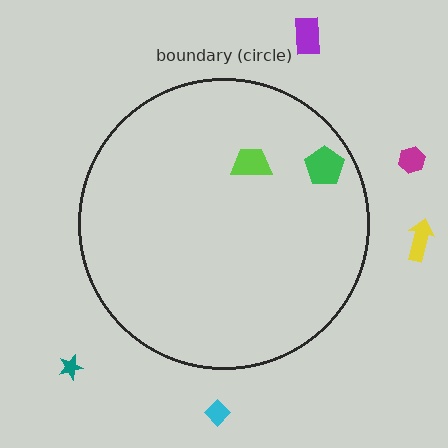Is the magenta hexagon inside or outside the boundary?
Outside.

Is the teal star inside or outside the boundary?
Outside.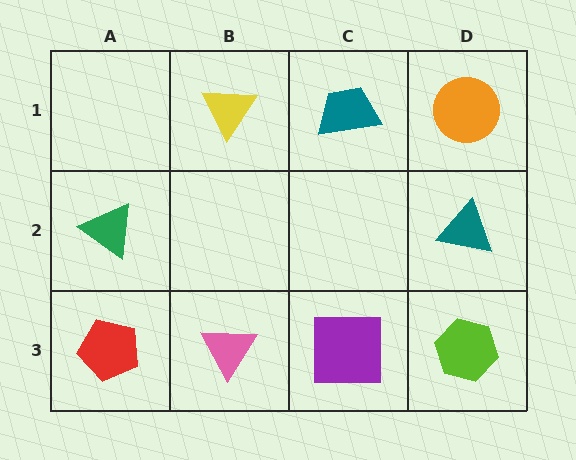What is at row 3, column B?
A pink triangle.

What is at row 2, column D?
A teal triangle.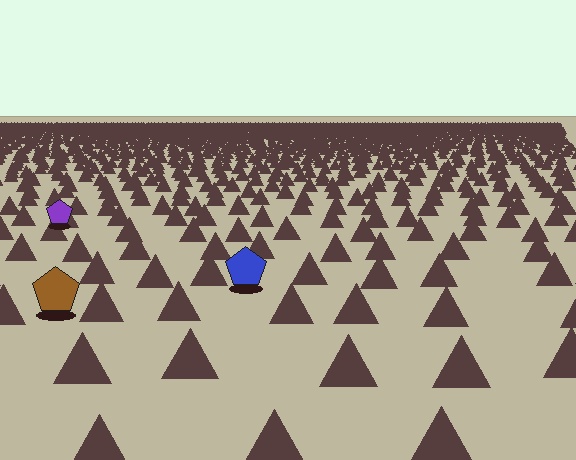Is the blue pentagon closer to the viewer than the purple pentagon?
Yes. The blue pentagon is closer — you can tell from the texture gradient: the ground texture is coarser near it.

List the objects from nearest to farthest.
From nearest to farthest: the brown pentagon, the blue pentagon, the purple pentagon.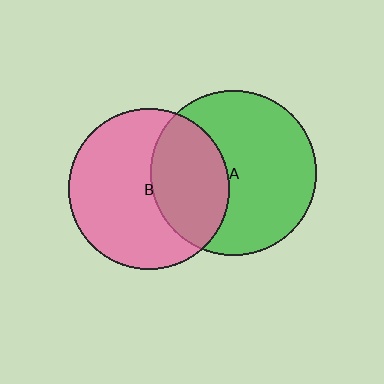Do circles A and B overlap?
Yes.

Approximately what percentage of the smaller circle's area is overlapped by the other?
Approximately 35%.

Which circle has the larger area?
Circle A (green).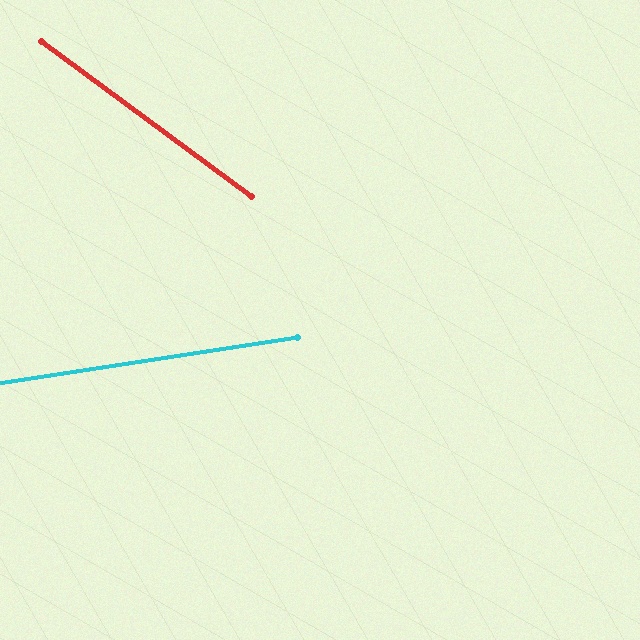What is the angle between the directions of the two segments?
Approximately 45 degrees.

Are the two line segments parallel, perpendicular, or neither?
Neither parallel nor perpendicular — they differ by about 45°.